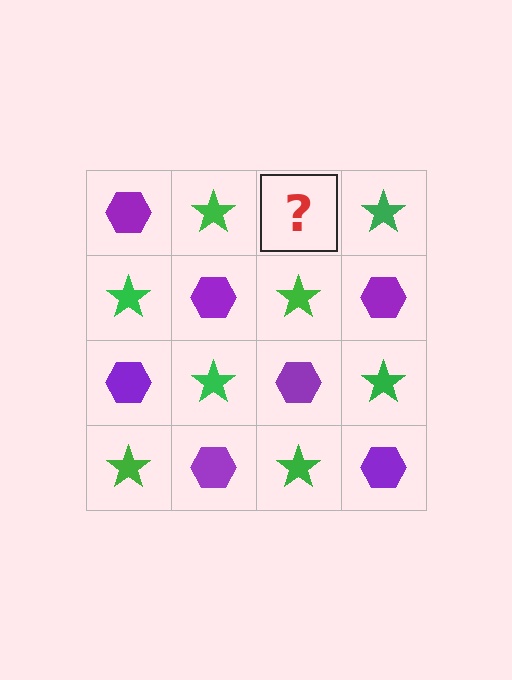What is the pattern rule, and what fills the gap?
The rule is that it alternates purple hexagon and green star in a checkerboard pattern. The gap should be filled with a purple hexagon.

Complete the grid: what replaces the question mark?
The question mark should be replaced with a purple hexagon.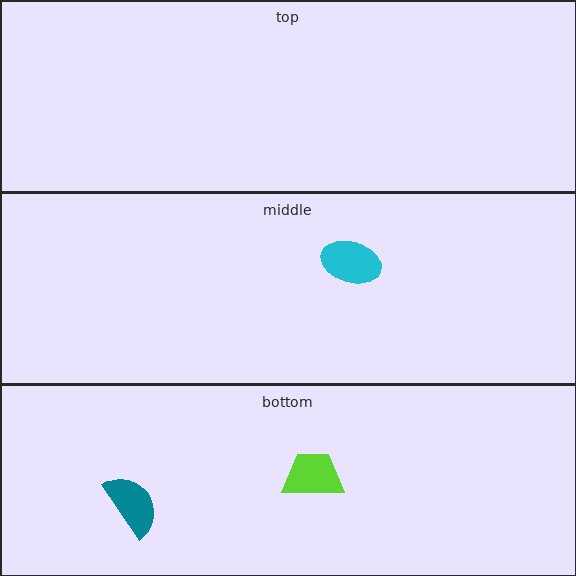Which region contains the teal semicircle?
The bottom region.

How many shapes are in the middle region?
1.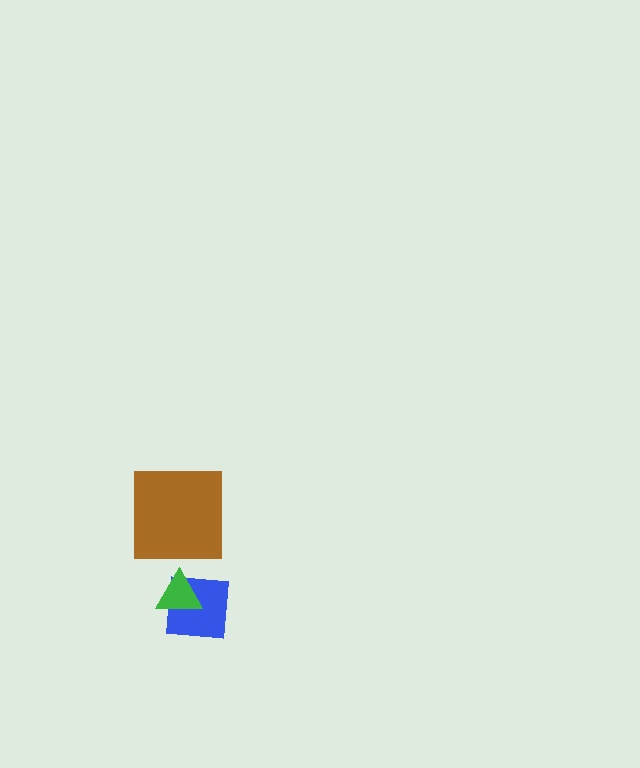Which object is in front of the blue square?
The green triangle is in front of the blue square.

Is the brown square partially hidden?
No, no other shape covers it.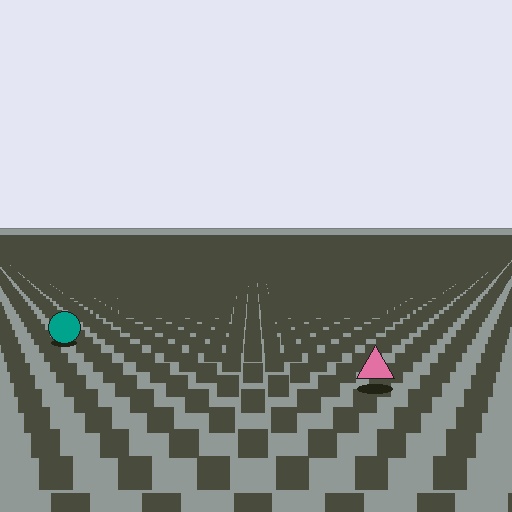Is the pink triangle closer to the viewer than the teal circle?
Yes. The pink triangle is closer — you can tell from the texture gradient: the ground texture is coarser near it.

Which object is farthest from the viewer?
The teal circle is farthest from the viewer. It appears smaller and the ground texture around it is denser.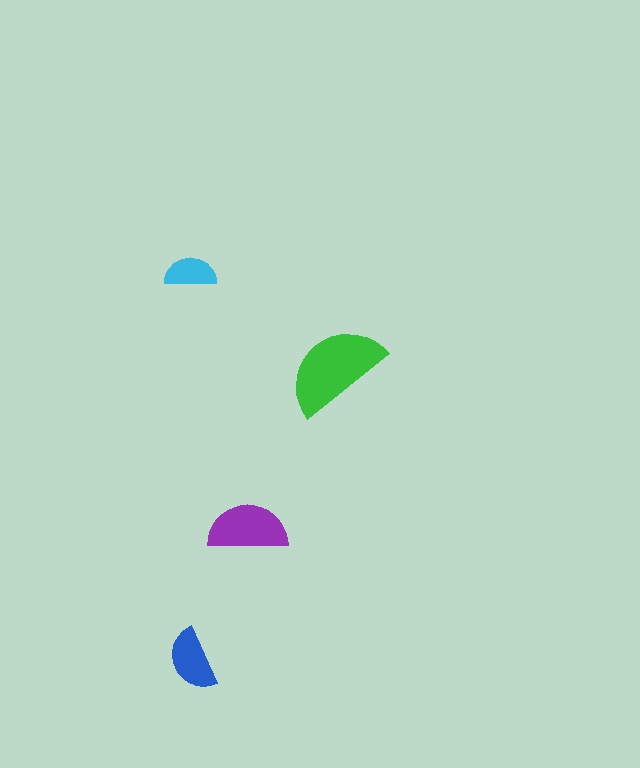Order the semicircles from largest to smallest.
the green one, the purple one, the blue one, the cyan one.